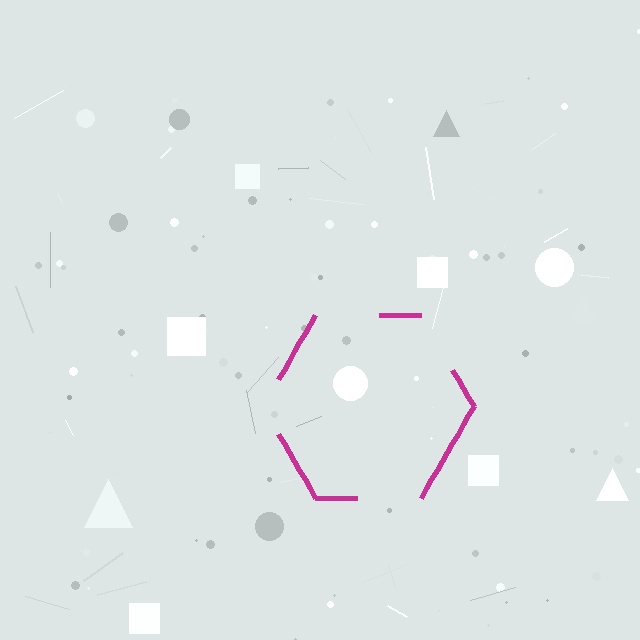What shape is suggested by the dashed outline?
The dashed outline suggests a hexagon.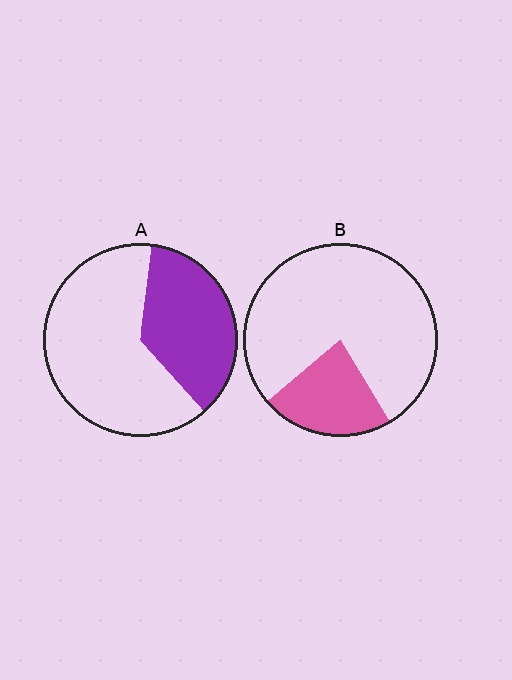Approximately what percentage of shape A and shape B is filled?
A is approximately 35% and B is approximately 25%.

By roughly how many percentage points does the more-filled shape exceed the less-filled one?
By roughly 15 percentage points (A over B).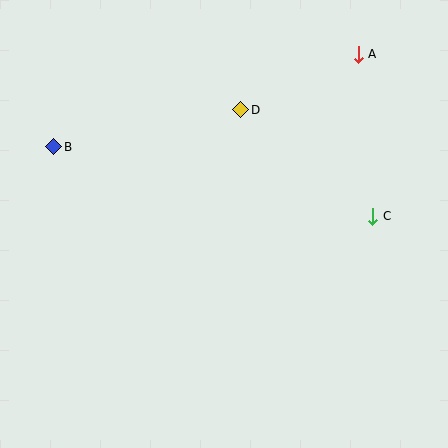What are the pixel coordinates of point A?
Point A is at (358, 54).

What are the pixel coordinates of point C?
Point C is at (373, 216).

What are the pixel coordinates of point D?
Point D is at (241, 110).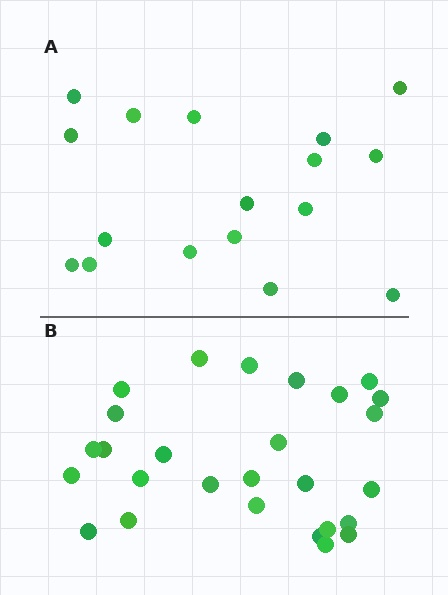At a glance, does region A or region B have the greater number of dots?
Region B (the bottom region) has more dots.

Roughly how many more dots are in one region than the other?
Region B has roughly 10 or so more dots than region A.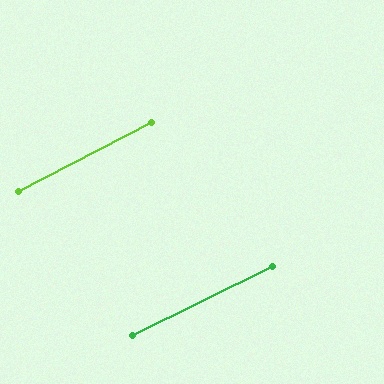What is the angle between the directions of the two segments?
Approximately 1 degree.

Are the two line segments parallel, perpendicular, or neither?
Parallel — their directions differ by only 1.2°.